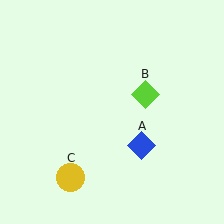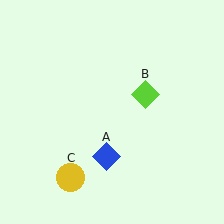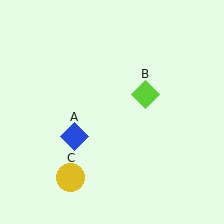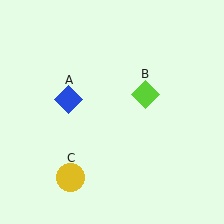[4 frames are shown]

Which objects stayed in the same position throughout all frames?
Lime diamond (object B) and yellow circle (object C) remained stationary.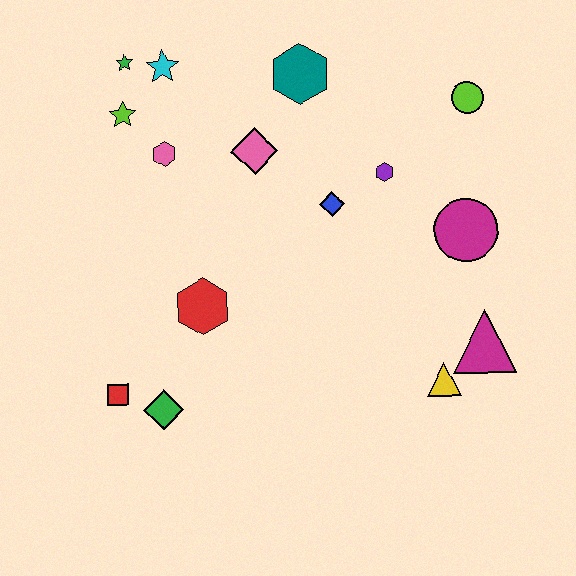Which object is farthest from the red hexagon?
The lime circle is farthest from the red hexagon.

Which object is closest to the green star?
The cyan star is closest to the green star.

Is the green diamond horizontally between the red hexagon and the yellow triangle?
No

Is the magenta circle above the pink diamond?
No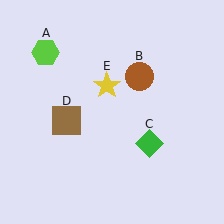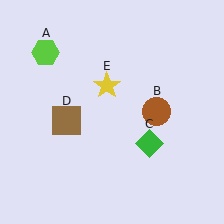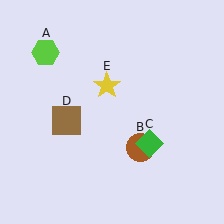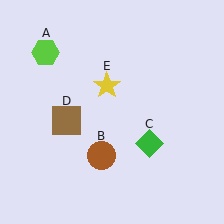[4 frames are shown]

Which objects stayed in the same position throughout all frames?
Lime hexagon (object A) and green diamond (object C) and brown square (object D) and yellow star (object E) remained stationary.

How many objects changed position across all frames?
1 object changed position: brown circle (object B).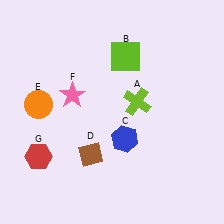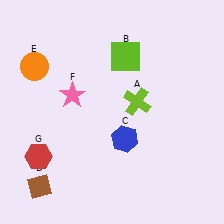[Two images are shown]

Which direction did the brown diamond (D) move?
The brown diamond (D) moved left.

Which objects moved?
The objects that moved are: the brown diamond (D), the orange circle (E).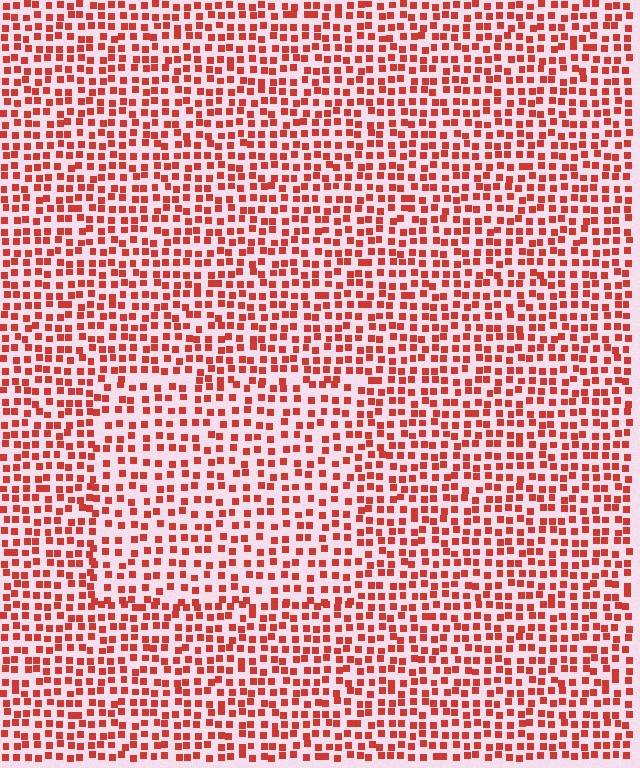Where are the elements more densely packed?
The elements are more densely packed outside the rectangle boundary.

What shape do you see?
I see a rectangle.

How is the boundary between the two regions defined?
The boundary is defined by a change in element density (approximately 1.4x ratio). All elements are the same color, size, and shape.